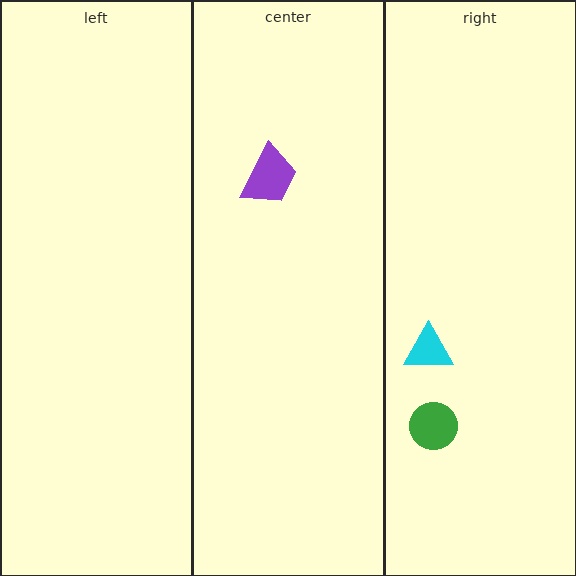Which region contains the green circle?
The right region.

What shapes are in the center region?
The purple trapezoid.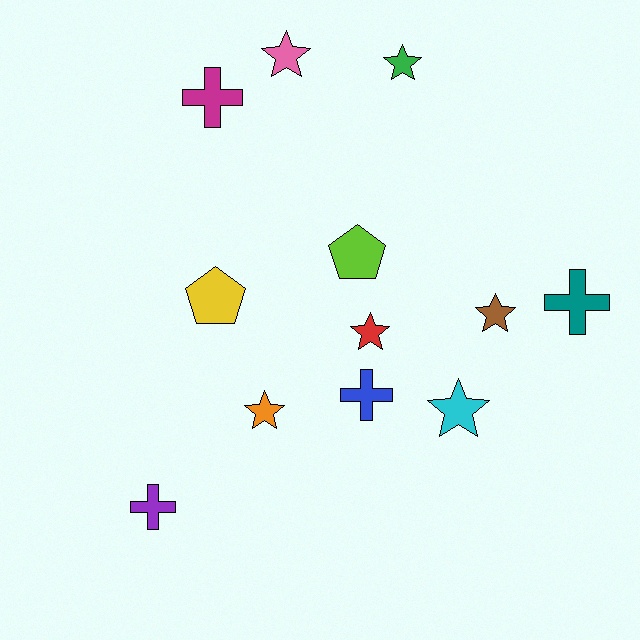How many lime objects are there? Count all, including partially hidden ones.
There is 1 lime object.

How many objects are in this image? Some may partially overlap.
There are 12 objects.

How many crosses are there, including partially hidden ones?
There are 4 crosses.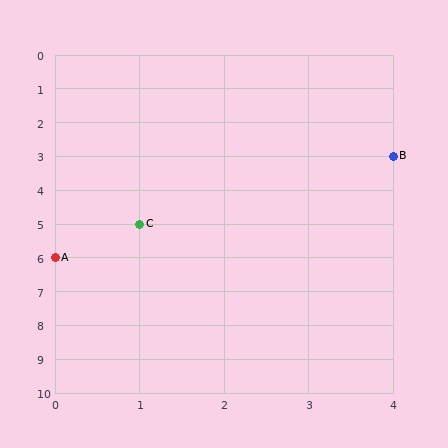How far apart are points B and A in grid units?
Points B and A are 4 columns and 3 rows apart (about 5.0 grid units diagonally).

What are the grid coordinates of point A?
Point A is at grid coordinates (0, 6).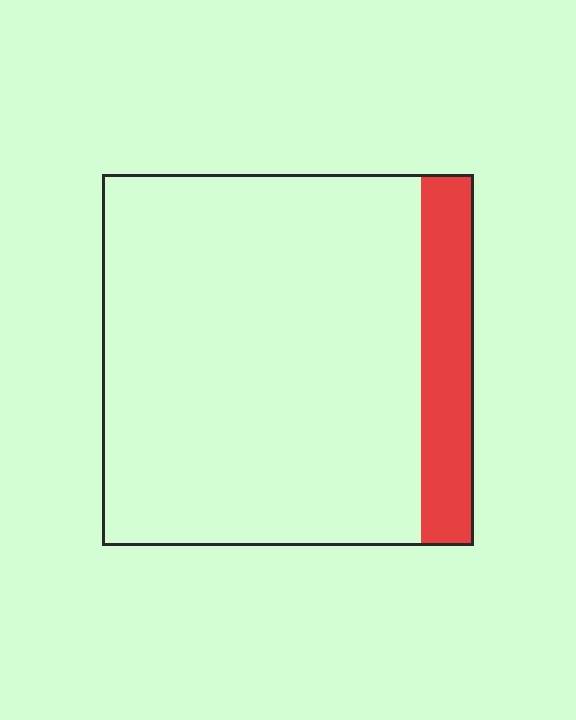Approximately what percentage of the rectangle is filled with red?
Approximately 15%.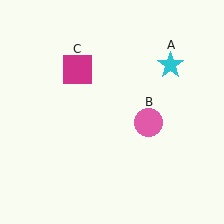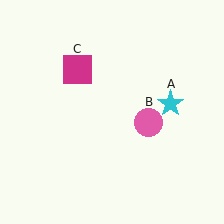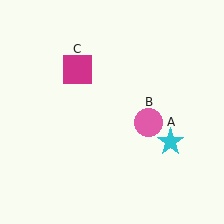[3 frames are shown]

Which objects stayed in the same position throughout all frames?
Pink circle (object B) and magenta square (object C) remained stationary.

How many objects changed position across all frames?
1 object changed position: cyan star (object A).